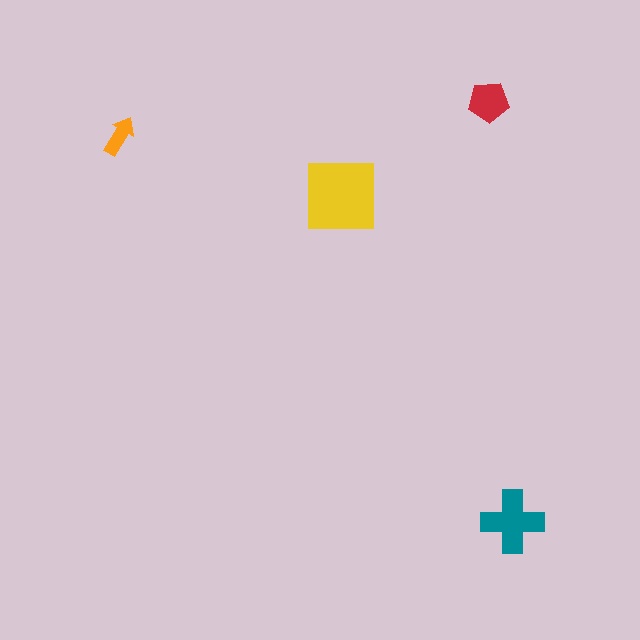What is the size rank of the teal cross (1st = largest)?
2nd.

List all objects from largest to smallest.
The yellow square, the teal cross, the red pentagon, the orange arrow.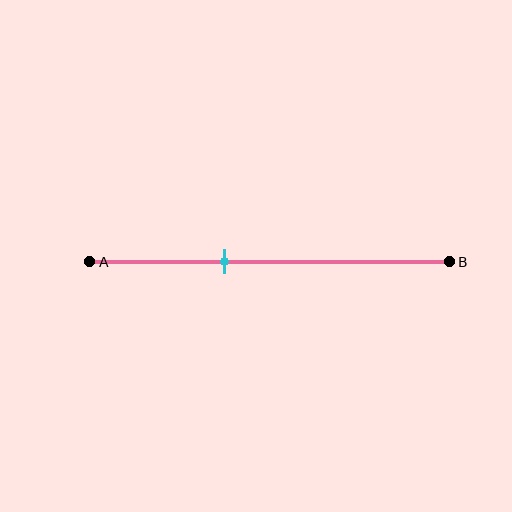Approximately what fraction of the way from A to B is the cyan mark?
The cyan mark is approximately 35% of the way from A to B.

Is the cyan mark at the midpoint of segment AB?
No, the mark is at about 35% from A, not at the 50% midpoint.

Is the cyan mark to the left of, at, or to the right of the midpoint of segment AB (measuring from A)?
The cyan mark is to the left of the midpoint of segment AB.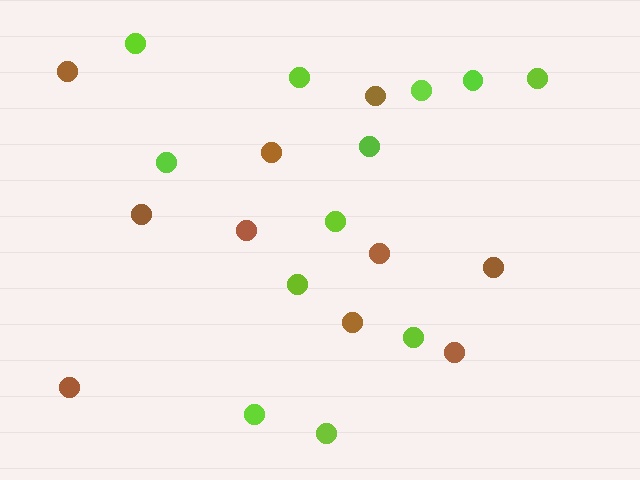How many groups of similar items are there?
There are 2 groups: one group of lime circles (12) and one group of brown circles (10).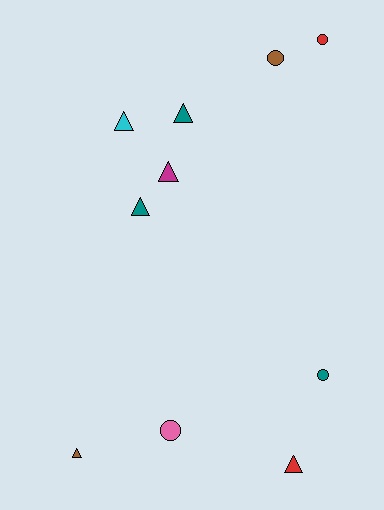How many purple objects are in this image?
There are no purple objects.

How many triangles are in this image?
There are 6 triangles.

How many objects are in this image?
There are 10 objects.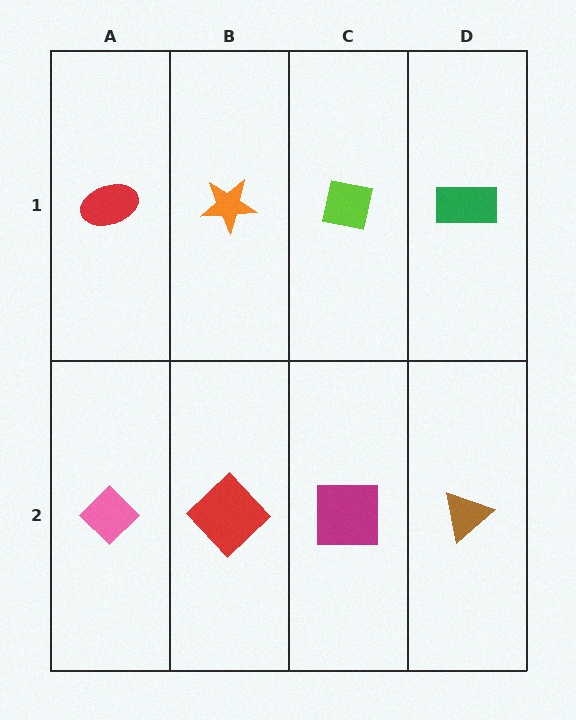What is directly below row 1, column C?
A magenta square.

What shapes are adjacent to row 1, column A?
A pink diamond (row 2, column A), an orange star (row 1, column B).